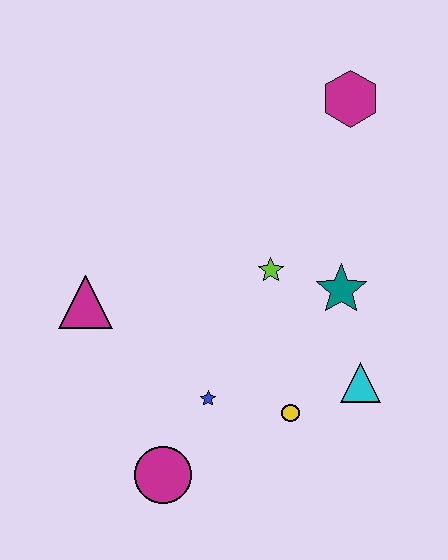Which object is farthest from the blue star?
The magenta hexagon is farthest from the blue star.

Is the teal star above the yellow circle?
Yes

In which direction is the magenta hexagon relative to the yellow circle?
The magenta hexagon is above the yellow circle.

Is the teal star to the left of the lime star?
No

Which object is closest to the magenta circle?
The blue star is closest to the magenta circle.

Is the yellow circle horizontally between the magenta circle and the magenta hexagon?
Yes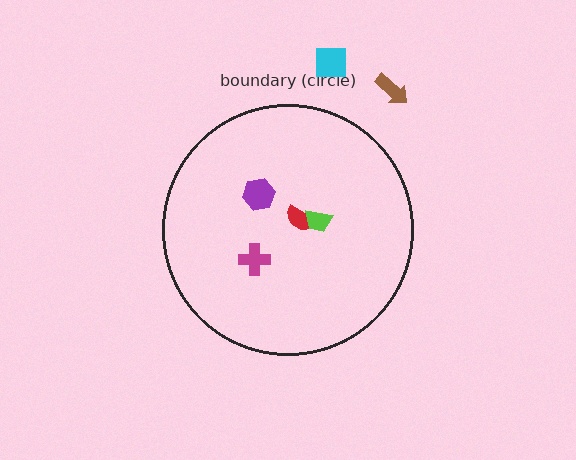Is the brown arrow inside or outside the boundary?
Outside.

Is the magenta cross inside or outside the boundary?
Inside.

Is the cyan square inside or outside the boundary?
Outside.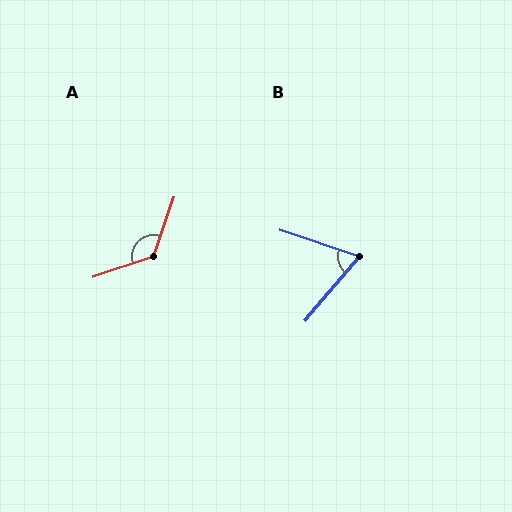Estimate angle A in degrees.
Approximately 128 degrees.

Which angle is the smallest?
B, at approximately 69 degrees.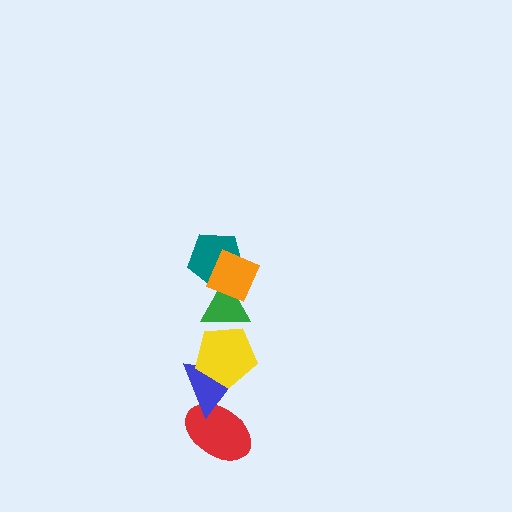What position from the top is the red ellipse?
The red ellipse is 6th from the top.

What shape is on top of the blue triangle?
The yellow pentagon is on top of the blue triangle.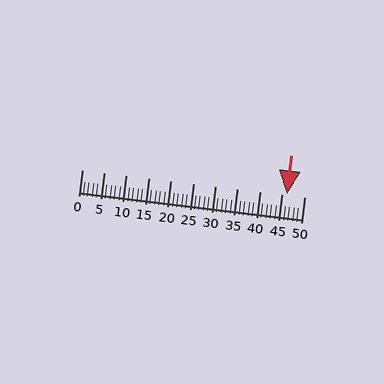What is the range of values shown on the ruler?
The ruler shows values from 0 to 50.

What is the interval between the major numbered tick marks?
The major tick marks are spaced 5 units apart.